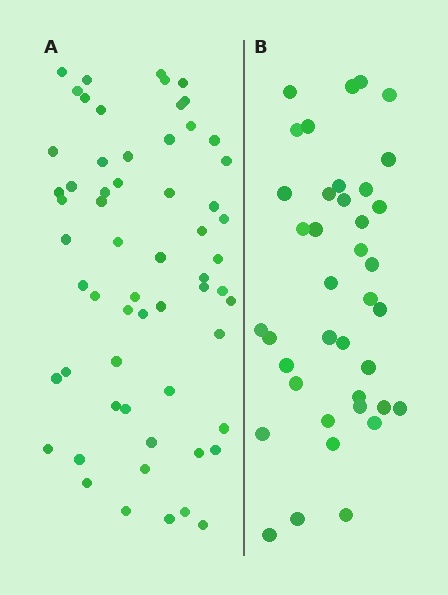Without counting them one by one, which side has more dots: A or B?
Region A (the left region) has more dots.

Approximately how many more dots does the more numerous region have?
Region A has approximately 20 more dots than region B.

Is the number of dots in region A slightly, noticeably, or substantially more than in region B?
Region A has substantially more. The ratio is roughly 1.5 to 1.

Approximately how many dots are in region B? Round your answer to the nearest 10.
About 40 dots. (The exact count is 39, which rounds to 40.)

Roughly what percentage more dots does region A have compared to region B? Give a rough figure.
About 55% more.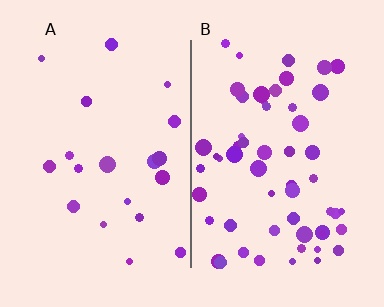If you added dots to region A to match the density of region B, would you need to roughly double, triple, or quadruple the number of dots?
Approximately triple.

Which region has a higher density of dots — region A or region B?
B (the right).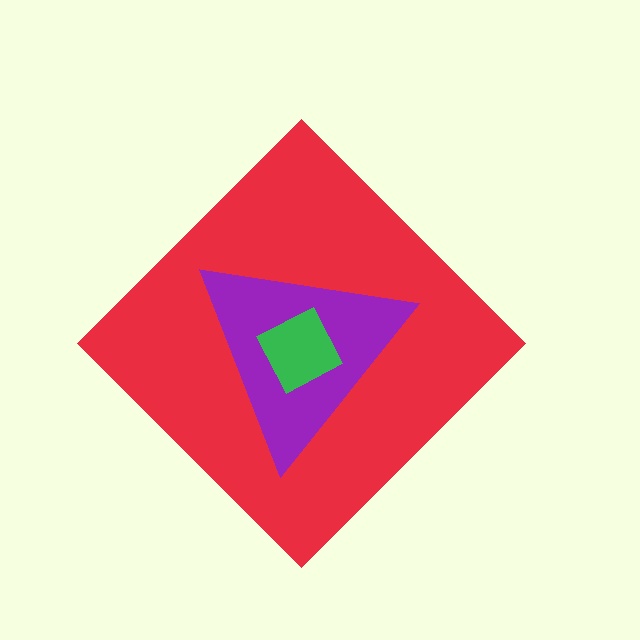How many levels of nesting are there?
3.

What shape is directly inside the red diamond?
The purple triangle.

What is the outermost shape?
The red diamond.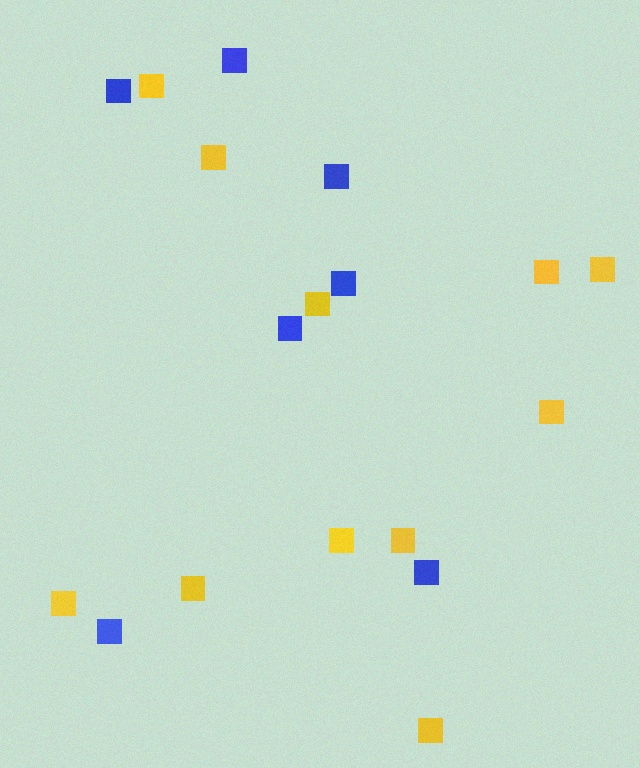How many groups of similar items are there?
There are 2 groups: one group of yellow squares (11) and one group of blue squares (7).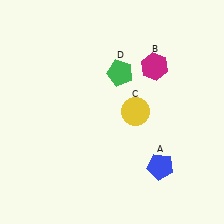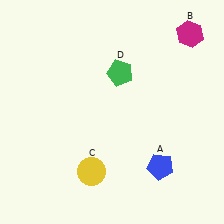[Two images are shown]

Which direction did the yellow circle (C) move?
The yellow circle (C) moved down.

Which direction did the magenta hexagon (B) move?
The magenta hexagon (B) moved right.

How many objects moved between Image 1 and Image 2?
2 objects moved between the two images.